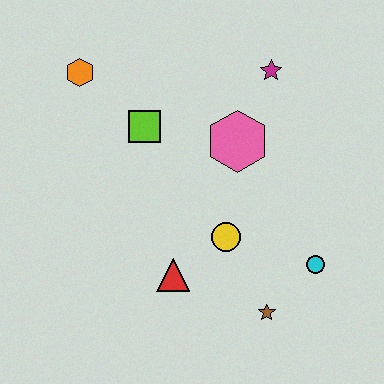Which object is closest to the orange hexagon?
The lime square is closest to the orange hexagon.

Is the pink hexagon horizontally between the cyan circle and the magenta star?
No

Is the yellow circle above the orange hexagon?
No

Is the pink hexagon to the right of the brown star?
No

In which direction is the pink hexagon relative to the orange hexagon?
The pink hexagon is to the right of the orange hexagon.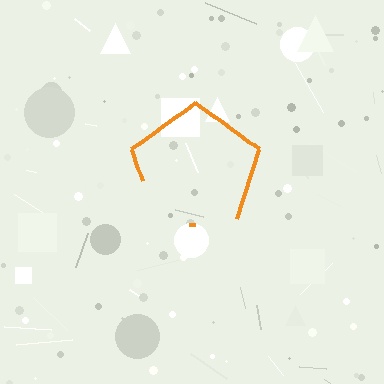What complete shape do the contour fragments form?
The contour fragments form a pentagon.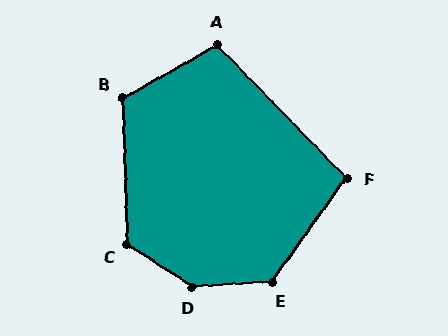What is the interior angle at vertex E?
Approximately 130 degrees (obtuse).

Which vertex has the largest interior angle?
D, at approximately 143 degrees.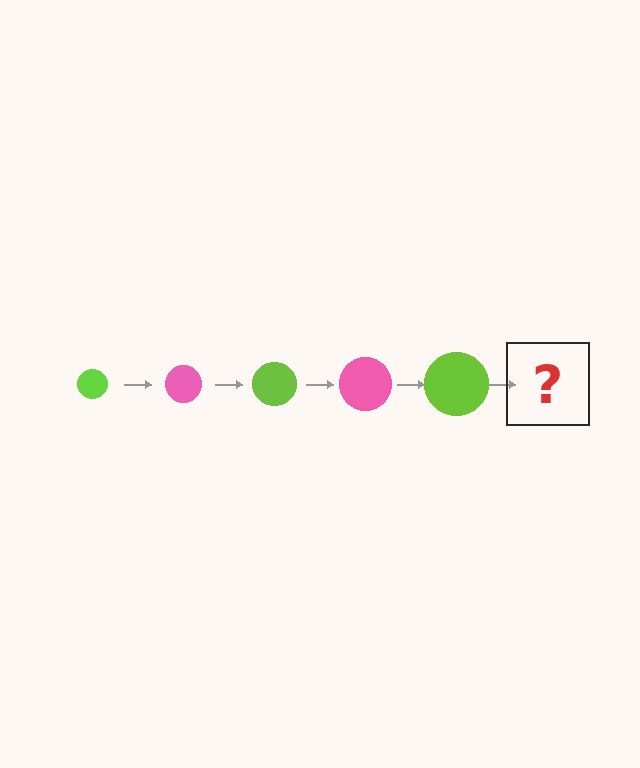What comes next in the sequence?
The next element should be a pink circle, larger than the previous one.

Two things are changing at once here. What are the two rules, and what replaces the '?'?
The two rules are that the circle grows larger each step and the color cycles through lime and pink. The '?' should be a pink circle, larger than the previous one.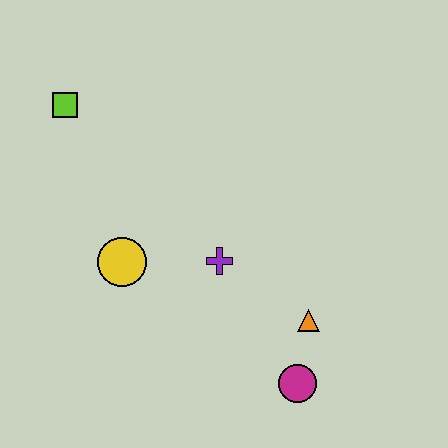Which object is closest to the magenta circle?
The orange triangle is closest to the magenta circle.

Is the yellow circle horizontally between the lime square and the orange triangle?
Yes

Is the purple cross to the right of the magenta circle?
No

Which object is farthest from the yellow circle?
The magenta circle is farthest from the yellow circle.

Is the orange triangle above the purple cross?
No